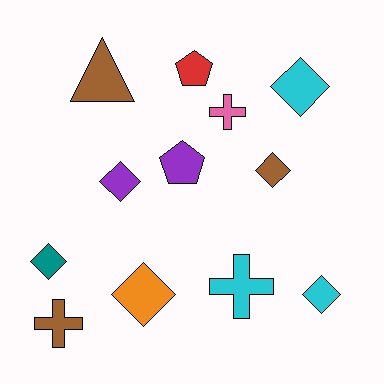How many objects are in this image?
There are 12 objects.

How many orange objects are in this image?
There is 1 orange object.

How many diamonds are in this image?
There are 6 diamonds.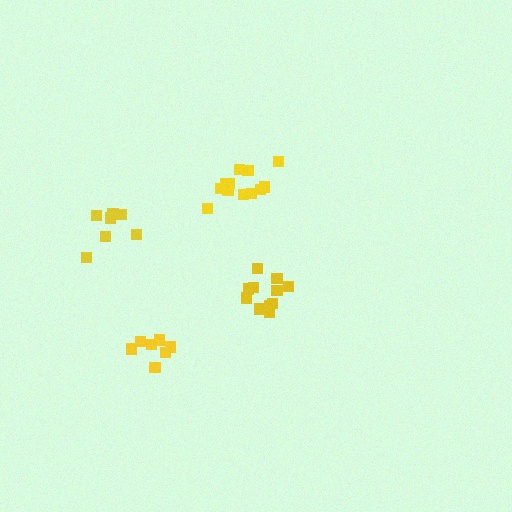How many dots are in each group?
Group 1: 13 dots, Group 2: 11 dots, Group 3: 7 dots, Group 4: 7 dots (38 total).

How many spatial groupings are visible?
There are 4 spatial groupings.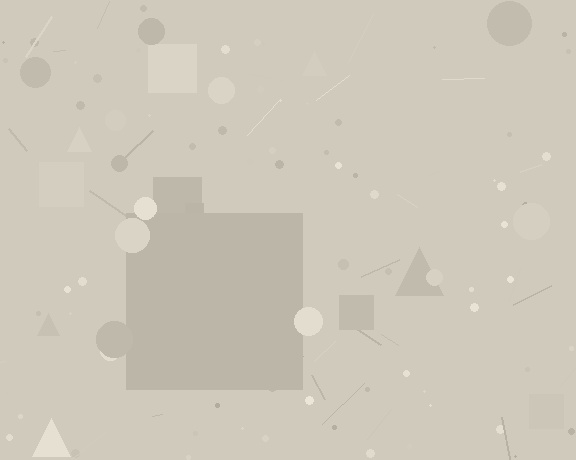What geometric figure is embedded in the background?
A square is embedded in the background.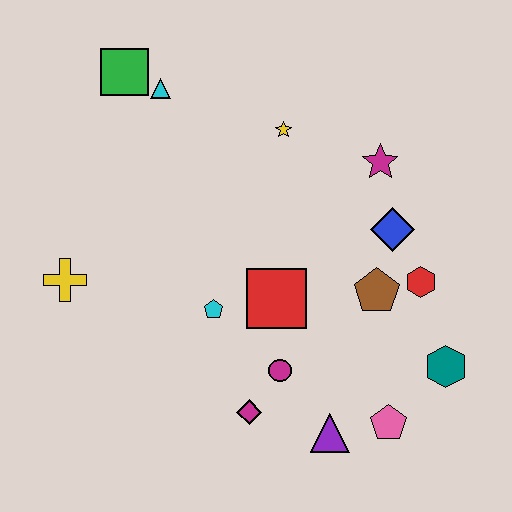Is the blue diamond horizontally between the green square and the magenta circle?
No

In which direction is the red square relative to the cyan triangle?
The red square is below the cyan triangle.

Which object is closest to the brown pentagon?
The red hexagon is closest to the brown pentagon.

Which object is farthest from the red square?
The green square is farthest from the red square.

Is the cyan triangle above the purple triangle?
Yes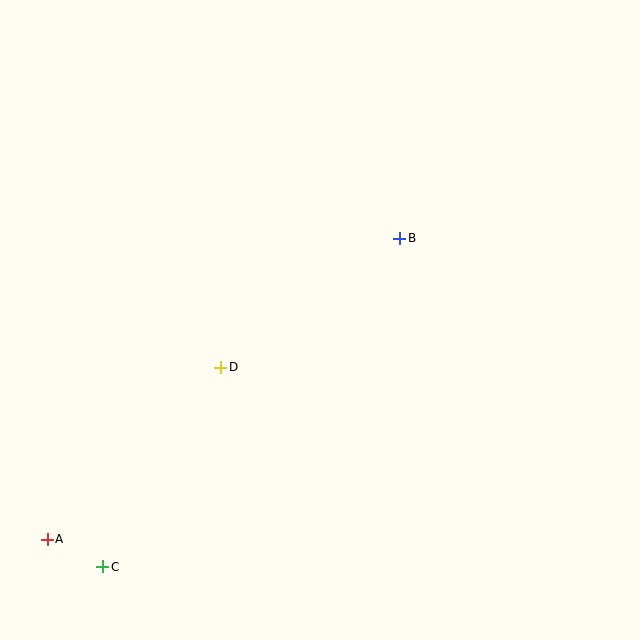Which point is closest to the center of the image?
Point D at (221, 367) is closest to the center.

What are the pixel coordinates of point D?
Point D is at (221, 367).